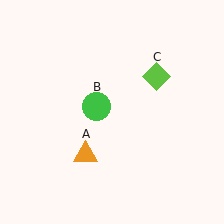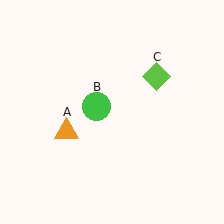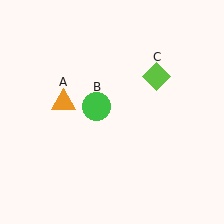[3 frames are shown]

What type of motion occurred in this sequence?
The orange triangle (object A) rotated clockwise around the center of the scene.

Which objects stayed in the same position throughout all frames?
Green circle (object B) and lime diamond (object C) remained stationary.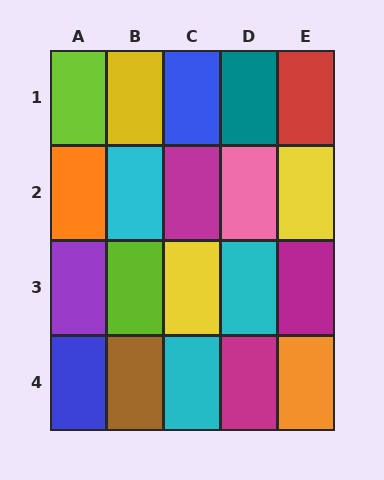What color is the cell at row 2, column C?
Magenta.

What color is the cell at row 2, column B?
Cyan.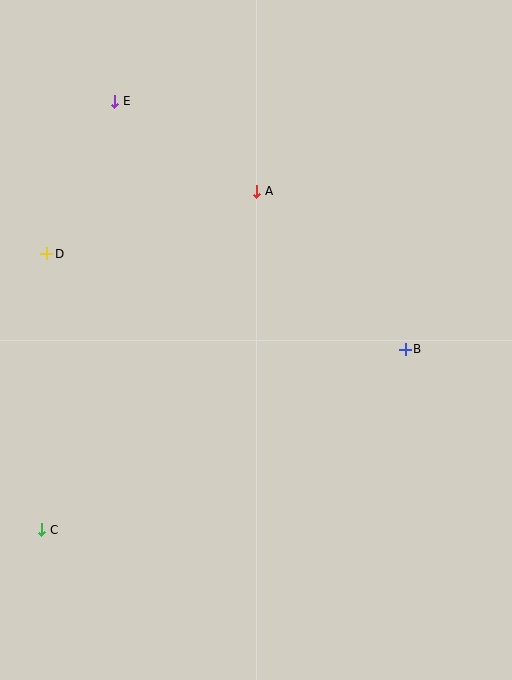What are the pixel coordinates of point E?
Point E is at (115, 101).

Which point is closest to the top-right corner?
Point A is closest to the top-right corner.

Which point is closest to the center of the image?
Point A at (257, 191) is closest to the center.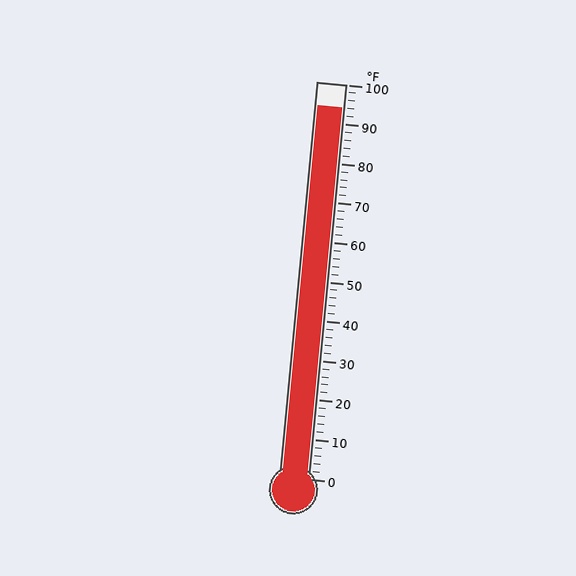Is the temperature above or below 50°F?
The temperature is above 50°F.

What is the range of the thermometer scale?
The thermometer scale ranges from 0°F to 100°F.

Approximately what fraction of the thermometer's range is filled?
The thermometer is filled to approximately 95% of its range.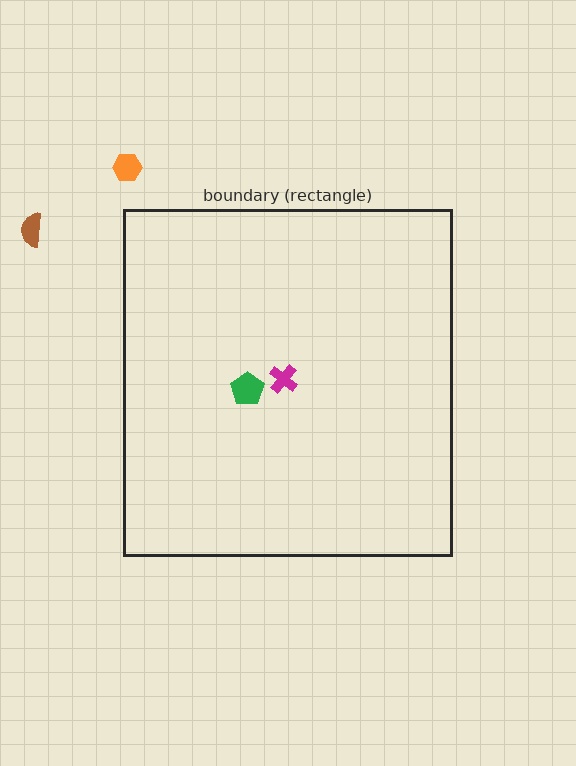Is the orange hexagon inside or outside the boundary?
Outside.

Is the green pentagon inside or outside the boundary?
Inside.